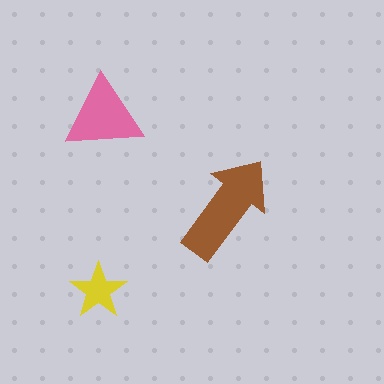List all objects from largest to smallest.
The brown arrow, the pink triangle, the yellow star.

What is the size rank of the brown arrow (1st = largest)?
1st.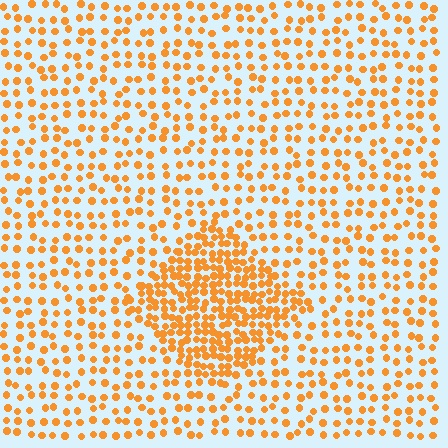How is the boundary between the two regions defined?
The boundary is defined by a change in element density (approximately 2.3x ratio). All elements are the same color, size, and shape.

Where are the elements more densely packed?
The elements are more densely packed inside the diamond boundary.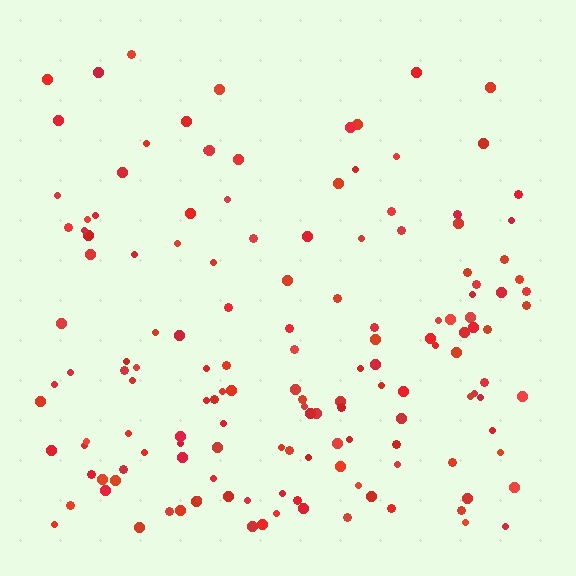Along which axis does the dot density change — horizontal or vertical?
Vertical.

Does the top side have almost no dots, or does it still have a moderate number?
Still a moderate number, just noticeably fewer than the bottom.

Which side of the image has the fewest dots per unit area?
The top.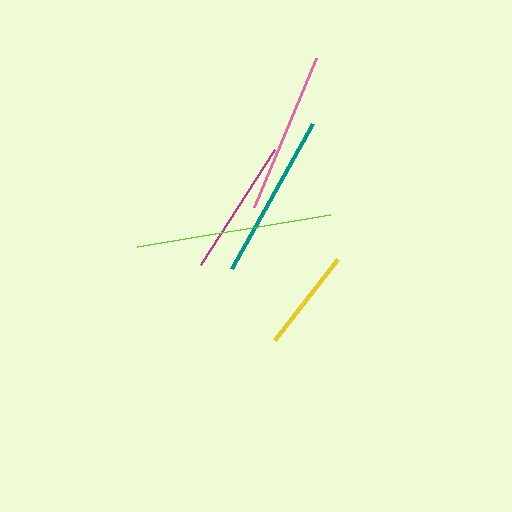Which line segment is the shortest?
The yellow line is the shortest at approximately 102 pixels.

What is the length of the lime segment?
The lime segment is approximately 196 pixels long.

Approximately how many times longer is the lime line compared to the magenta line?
The lime line is approximately 1.4 times the length of the magenta line.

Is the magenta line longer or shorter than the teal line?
The teal line is longer than the magenta line.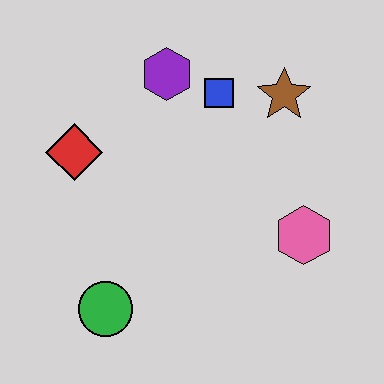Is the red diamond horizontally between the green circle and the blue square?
No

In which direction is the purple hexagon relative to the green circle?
The purple hexagon is above the green circle.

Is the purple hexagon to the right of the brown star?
No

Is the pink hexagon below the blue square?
Yes